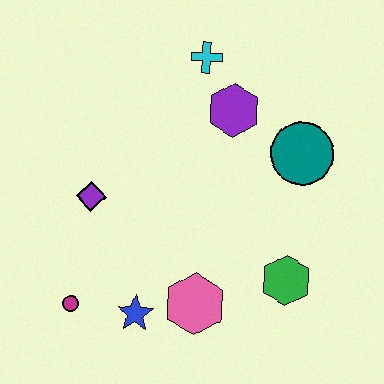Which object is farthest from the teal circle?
The magenta circle is farthest from the teal circle.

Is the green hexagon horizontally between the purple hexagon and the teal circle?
Yes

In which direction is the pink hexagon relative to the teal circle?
The pink hexagon is below the teal circle.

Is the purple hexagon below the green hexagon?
No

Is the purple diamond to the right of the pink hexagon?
No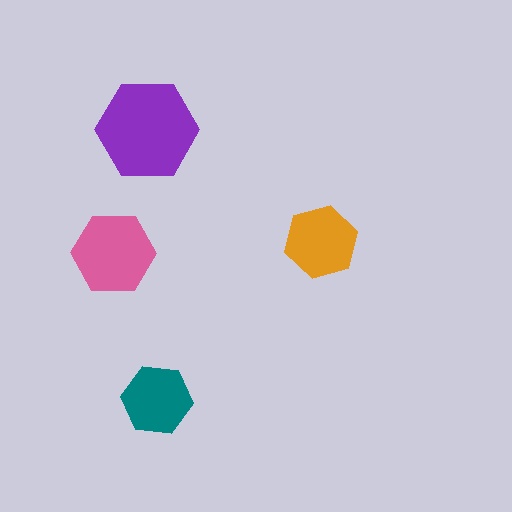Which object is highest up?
The purple hexagon is topmost.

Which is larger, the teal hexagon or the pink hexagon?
The pink one.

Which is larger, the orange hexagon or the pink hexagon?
The pink one.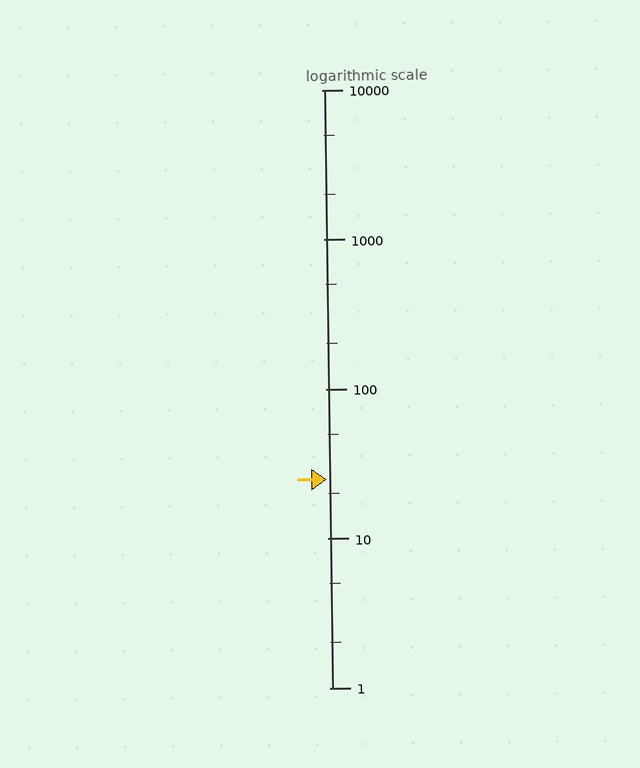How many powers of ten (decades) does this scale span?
The scale spans 4 decades, from 1 to 10000.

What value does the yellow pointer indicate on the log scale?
The pointer indicates approximately 25.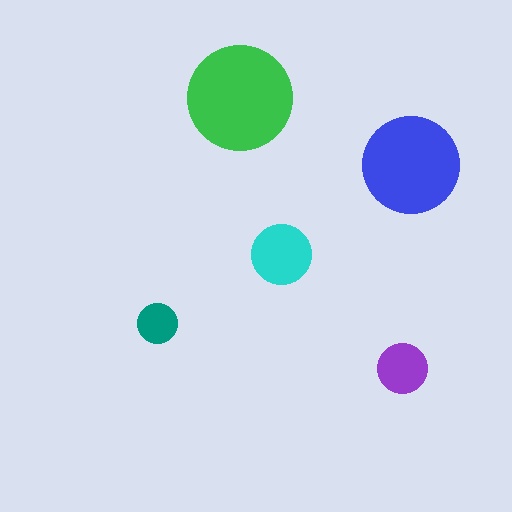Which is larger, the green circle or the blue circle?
The green one.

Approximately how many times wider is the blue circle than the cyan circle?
About 1.5 times wider.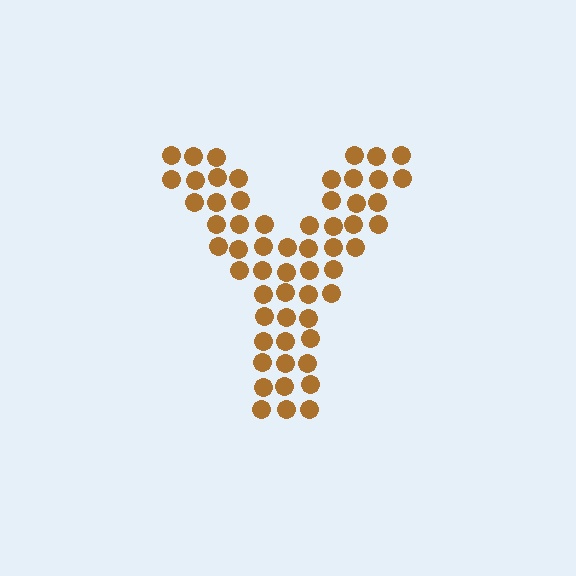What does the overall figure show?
The overall figure shows the letter Y.